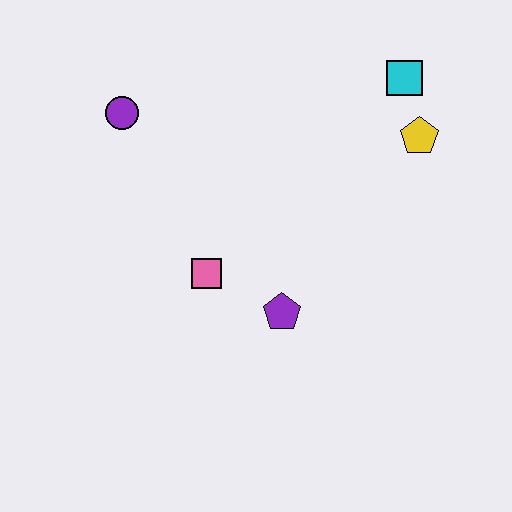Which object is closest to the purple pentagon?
The pink square is closest to the purple pentagon.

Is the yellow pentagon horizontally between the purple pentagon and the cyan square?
No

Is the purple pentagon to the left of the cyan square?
Yes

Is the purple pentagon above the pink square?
No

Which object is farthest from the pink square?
The cyan square is farthest from the pink square.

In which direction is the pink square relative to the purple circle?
The pink square is below the purple circle.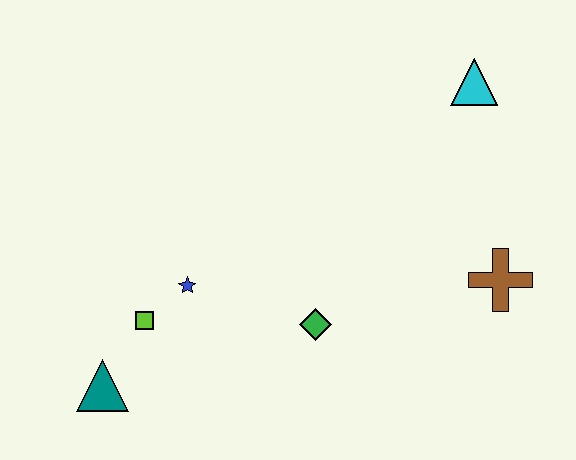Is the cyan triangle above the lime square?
Yes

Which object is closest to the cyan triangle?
The brown cross is closest to the cyan triangle.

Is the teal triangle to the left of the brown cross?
Yes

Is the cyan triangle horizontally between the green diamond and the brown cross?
Yes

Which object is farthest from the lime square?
The cyan triangle is farthest from the lime square.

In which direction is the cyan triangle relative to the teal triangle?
The cyan triangle is to the right of the teal triangle.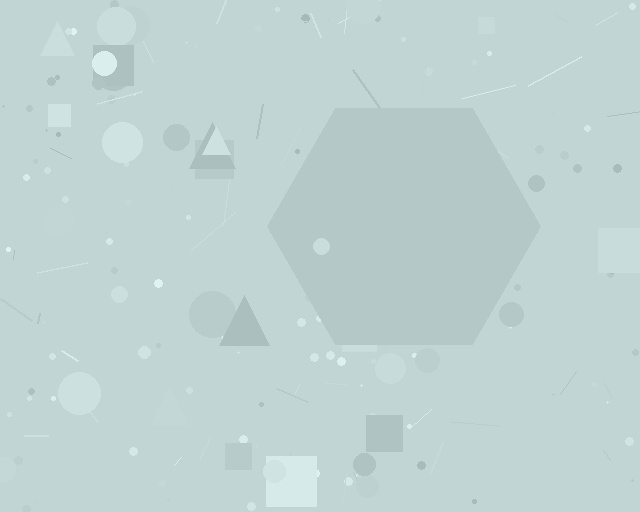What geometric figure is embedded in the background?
A hexagon is embedded in the background.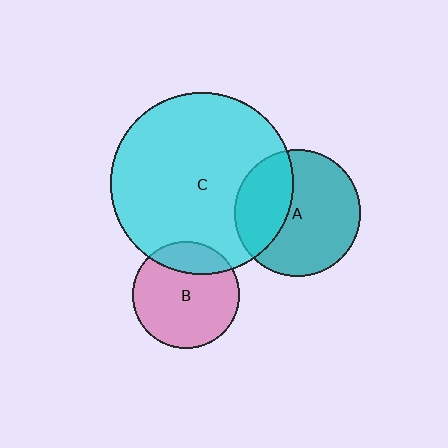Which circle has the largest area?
Circle C (cyan).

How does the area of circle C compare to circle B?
Approximately 2.9 times.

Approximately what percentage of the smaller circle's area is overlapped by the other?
Approximately 20%.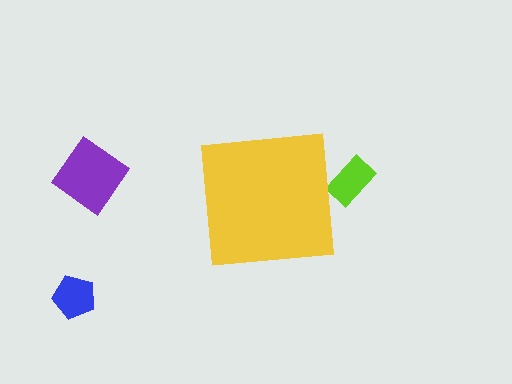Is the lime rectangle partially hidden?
Yes, the lime rectangle is partially hidden behind the yellow square.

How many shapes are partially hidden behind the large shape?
1 shape is partially hidden.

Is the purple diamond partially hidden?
No, the purple diamond is fully visible.